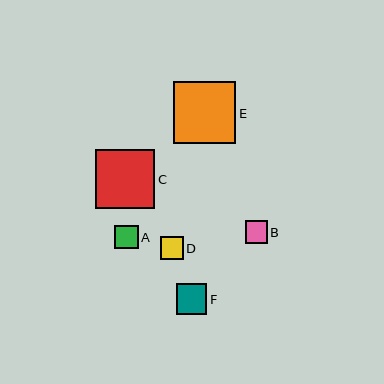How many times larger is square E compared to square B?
Square E is approximately 2.8 times the size of square B.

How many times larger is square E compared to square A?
Square E is approximately 2.7 times the size of square A.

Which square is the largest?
Square E is the largest with a size of approximately 62 pixels.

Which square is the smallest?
Square B is the smallest with a size of approximately 22 pixels.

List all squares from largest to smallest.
From largest to smallest: E, C, F, A, D, B.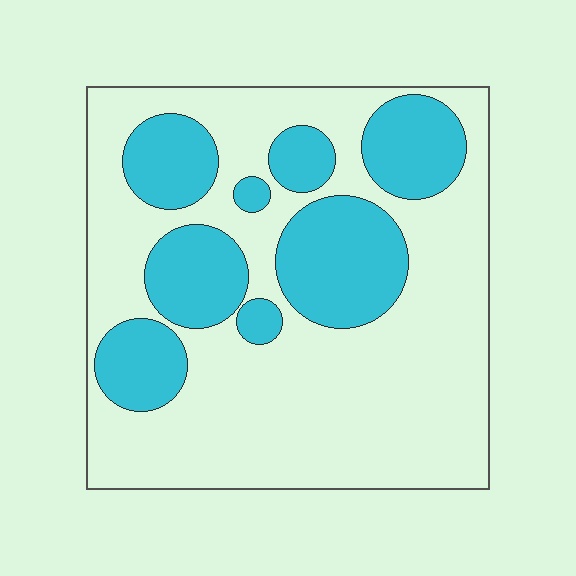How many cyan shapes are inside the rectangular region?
8.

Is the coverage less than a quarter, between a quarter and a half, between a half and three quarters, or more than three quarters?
Between a quarter and a half.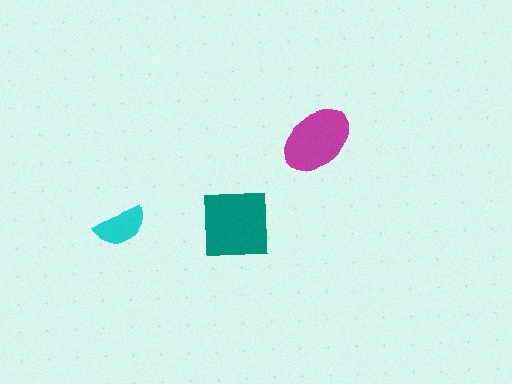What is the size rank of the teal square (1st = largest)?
1st.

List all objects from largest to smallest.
The teal square, the magenta ellipse, the cyan semicircle.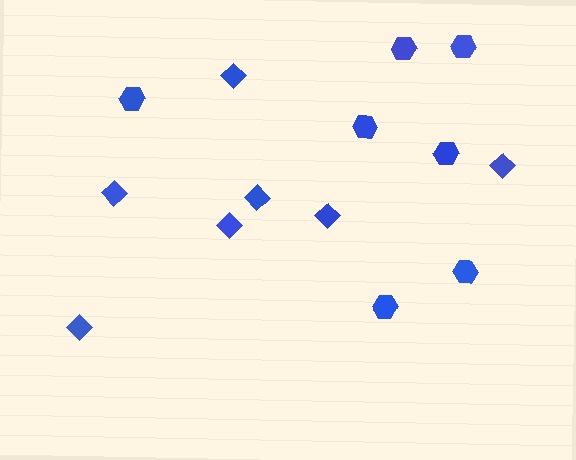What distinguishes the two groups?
There are 2 groups: one group of hexagons (7) and one group of diamonds (7).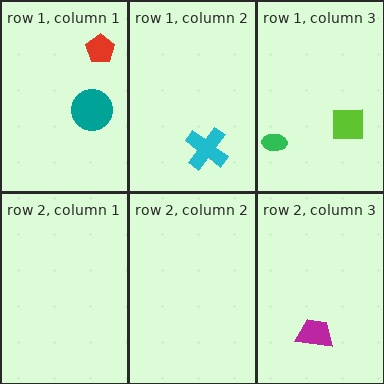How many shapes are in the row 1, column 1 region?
2.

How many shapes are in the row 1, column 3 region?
2.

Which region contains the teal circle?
The row 1, column 1 region.